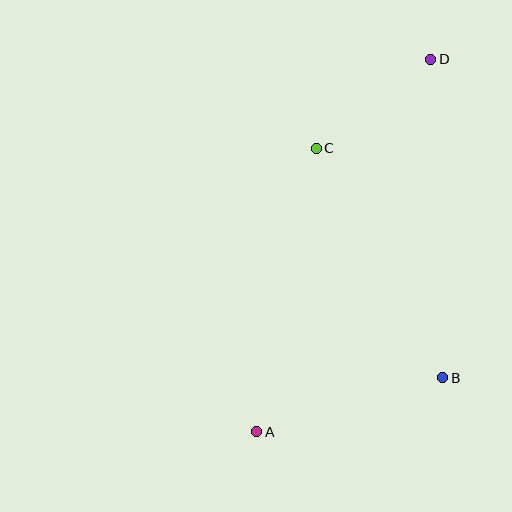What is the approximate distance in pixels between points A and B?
The distance between A and B is approximately 194 pixels.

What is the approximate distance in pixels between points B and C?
The distance between B and C is approximately 262 pixels.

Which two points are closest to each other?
Points C and D are closest to each other.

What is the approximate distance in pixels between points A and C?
The distance between A and C is approximately 290 pixels.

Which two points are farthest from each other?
Points A and D are farthest from each other.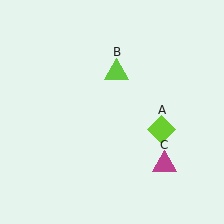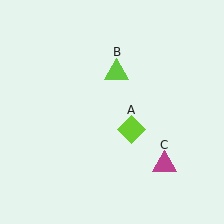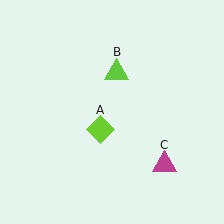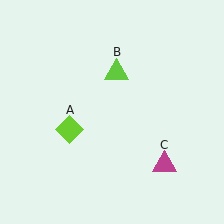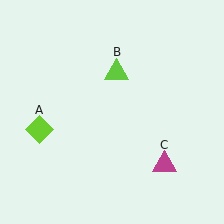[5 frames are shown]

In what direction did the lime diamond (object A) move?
The lime diamond (object A) moved left.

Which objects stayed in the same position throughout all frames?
Lime triangle (object B) and magenta triangle (object C) remained stationary.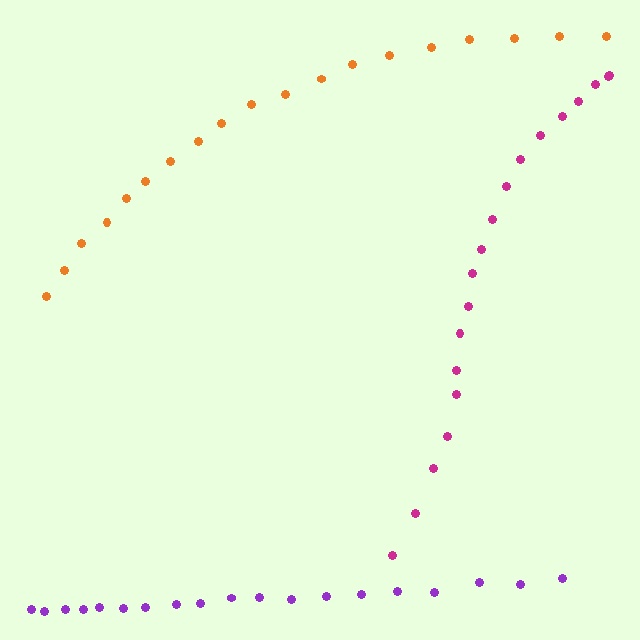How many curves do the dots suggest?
There are 3 distinct paths.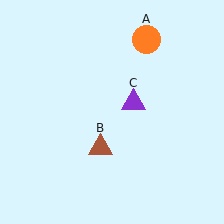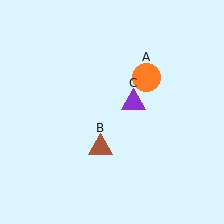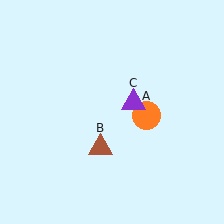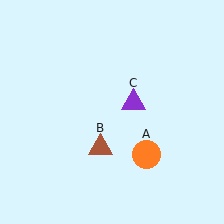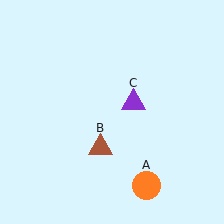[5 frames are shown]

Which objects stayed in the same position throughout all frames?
Brown triangle (object B) and purple triangle (object C) remained stationary.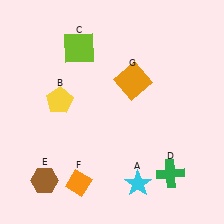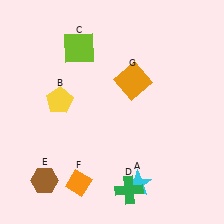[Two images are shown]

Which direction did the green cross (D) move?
The green cross (D) moved left.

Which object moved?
The green cross (D) moved left.